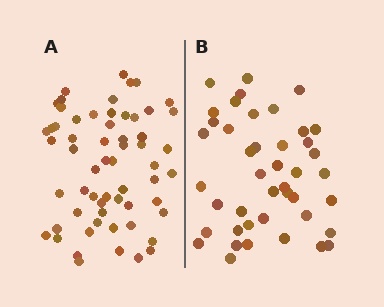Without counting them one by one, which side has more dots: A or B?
Region A (the left region) has more dots.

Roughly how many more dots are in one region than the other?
Region A has approximately 15 more dots than region B.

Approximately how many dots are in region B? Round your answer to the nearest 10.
About 40 dots. (The exact count is 43, which rounds to 40.)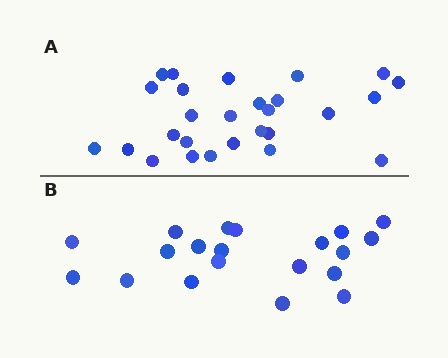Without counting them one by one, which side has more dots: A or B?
Region A (the top region) has more dots.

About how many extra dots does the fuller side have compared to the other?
Region A has roughly 8 or so more dots than region B.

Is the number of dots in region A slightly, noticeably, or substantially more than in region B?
Region A has noticeably more, but not dramatically so. The ratio is roughly 1.4 to 1.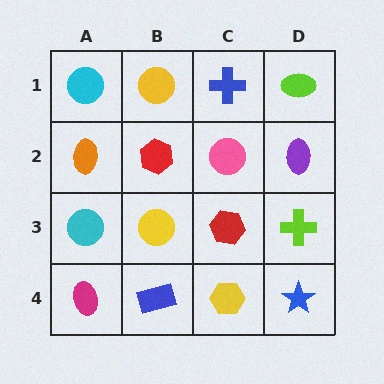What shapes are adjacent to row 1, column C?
A pink circle (row 2, column C), a yellow circle (row 1, column B), a lime ellipse (row 1, column D).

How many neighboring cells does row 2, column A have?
3.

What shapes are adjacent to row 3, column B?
A red hexagon (row 2, column B), a blue rectangle (row 4, column B), a cyan circle (row 3, column A), a red hexagon (row 3, column C).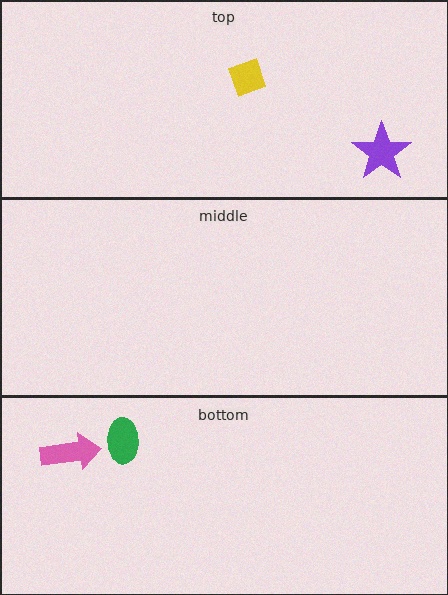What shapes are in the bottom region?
The pink arrow, the green ellipse.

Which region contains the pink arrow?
The bottom region.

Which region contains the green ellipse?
The bottom region.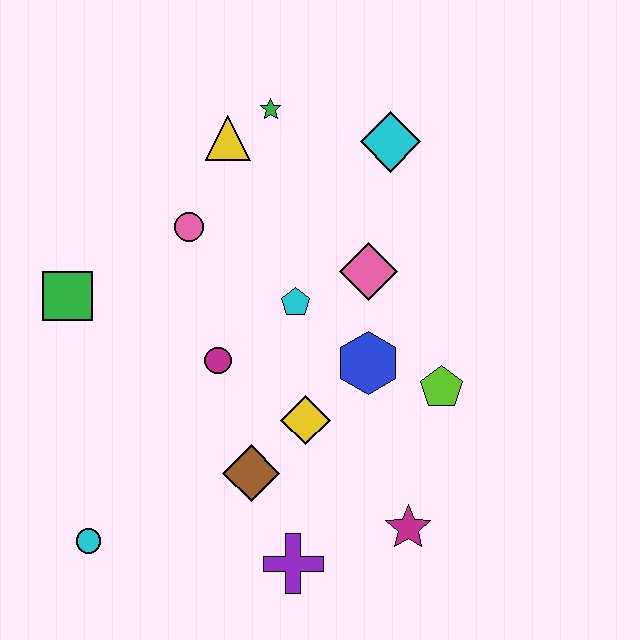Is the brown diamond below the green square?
Yes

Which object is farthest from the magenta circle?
The cyan diamond is farthest from the magenta circle.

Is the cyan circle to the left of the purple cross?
Yes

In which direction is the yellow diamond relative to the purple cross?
The yellow diamond is above the purple cross.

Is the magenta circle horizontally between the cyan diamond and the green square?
Yes